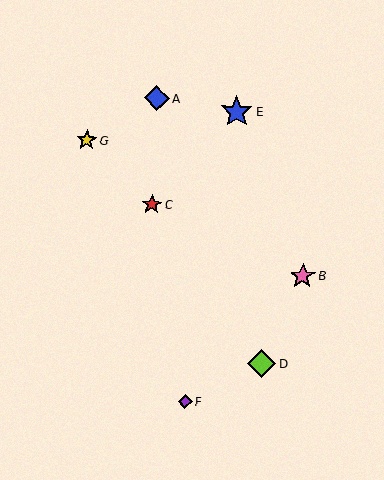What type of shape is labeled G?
Shape G is a yellow star.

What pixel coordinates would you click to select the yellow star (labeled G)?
Click at (87, 141) to select the yellow star G.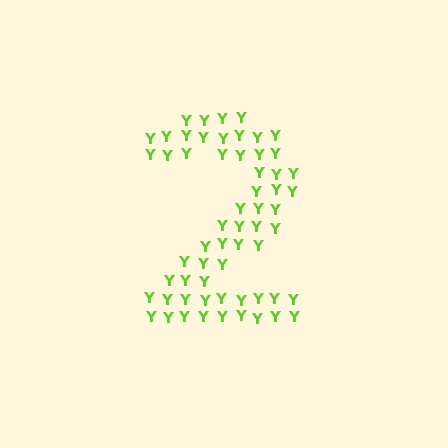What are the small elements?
The small elements are letter Y's.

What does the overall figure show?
The overall figure shows the digit 2.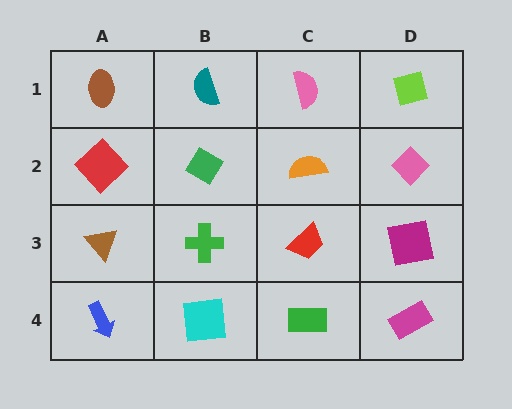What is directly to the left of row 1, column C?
A teal semicircle.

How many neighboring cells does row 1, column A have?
2.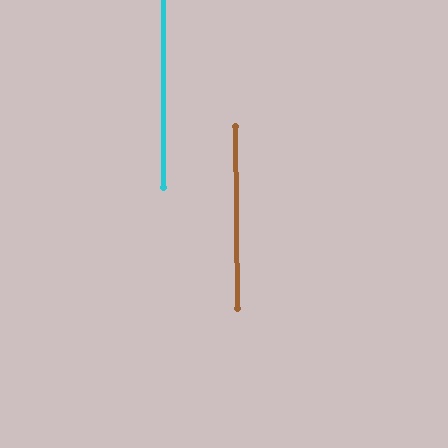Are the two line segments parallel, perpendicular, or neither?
Parallel — their directions differ by only 0.7°.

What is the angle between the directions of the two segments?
Approximately 1 degree.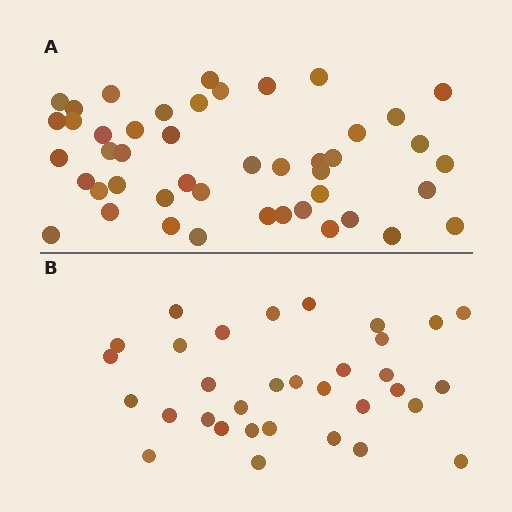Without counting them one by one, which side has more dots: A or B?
Region A (the top region) has more dots.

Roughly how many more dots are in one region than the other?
Region A has approximately 15 more dots than region B.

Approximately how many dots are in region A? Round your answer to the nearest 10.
About 50 dots. (The exact count is 46, which rounds to 50.)